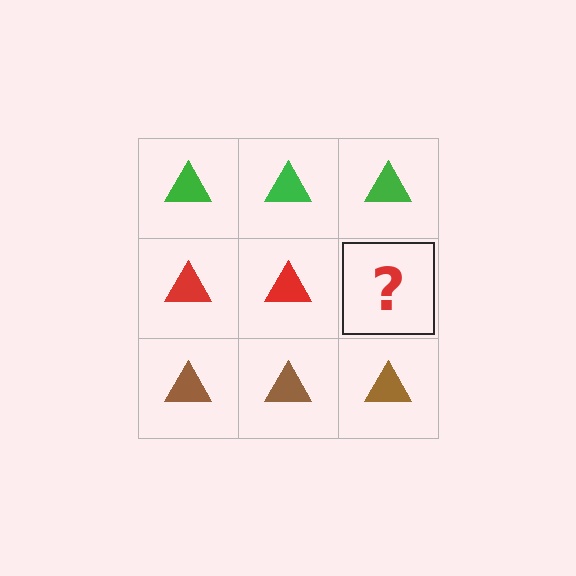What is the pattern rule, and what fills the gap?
The rule is that each row has a consistent color. The gap should be filled with a red triangle.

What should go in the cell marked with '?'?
The missing cell should contain a red triangle.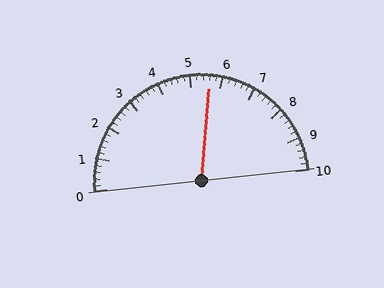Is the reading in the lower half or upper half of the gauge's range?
The reading is in the upper half of the range (0 to 10).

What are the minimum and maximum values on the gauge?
The gauge ranges from 0 to 10.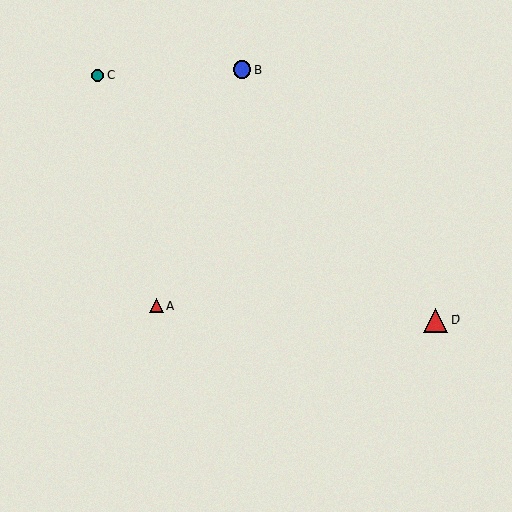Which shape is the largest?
The red triangle (labeled D) is the largest.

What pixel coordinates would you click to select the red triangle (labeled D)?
Click at (436, 320) to select the red triangle D.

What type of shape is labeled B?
Shape B is a blue circle.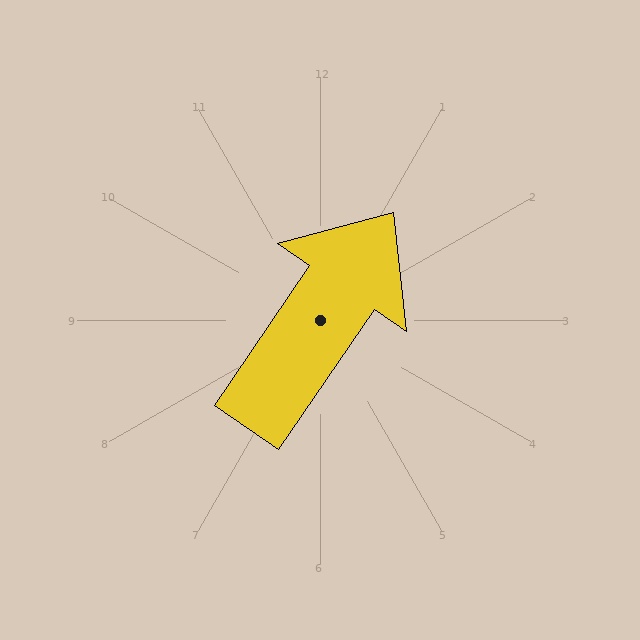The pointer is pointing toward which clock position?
Roughly 1 o'clock.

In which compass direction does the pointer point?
Northeast.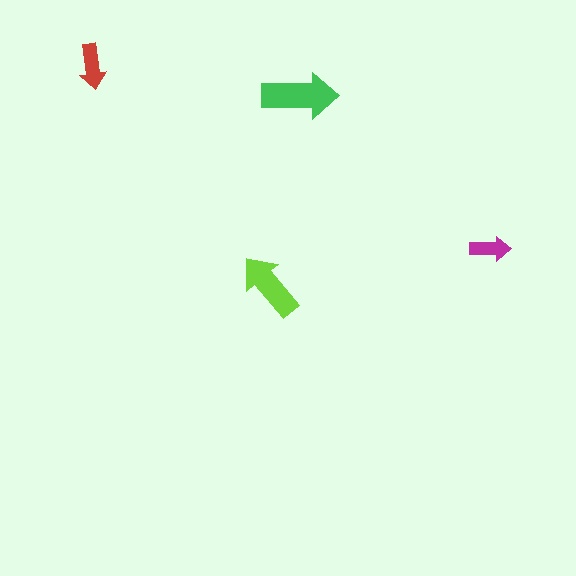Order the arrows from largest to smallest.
the green one, the lime one, the red one, the magenta one.